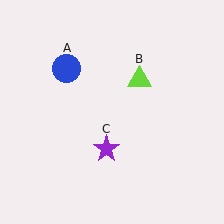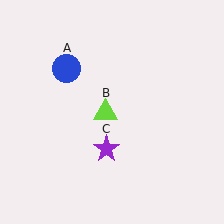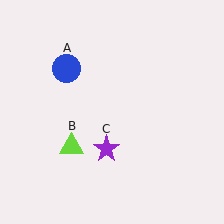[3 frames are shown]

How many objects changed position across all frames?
1 object changed position: lime triangle (object B).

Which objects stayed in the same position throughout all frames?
Blue circle (object A) and purple star (object C) remained stationary.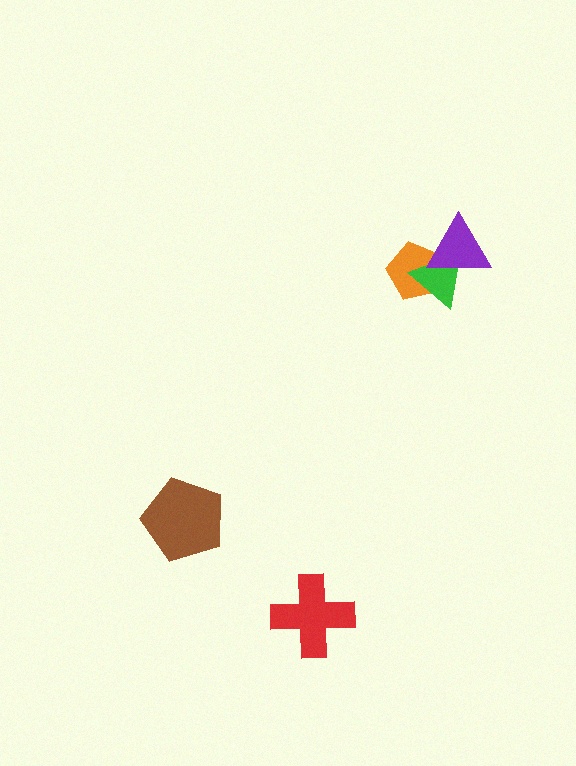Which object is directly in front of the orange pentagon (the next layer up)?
The green triangle is directly in front of the orange pentagon.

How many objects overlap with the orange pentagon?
2 objects overlap with the orange pentagon.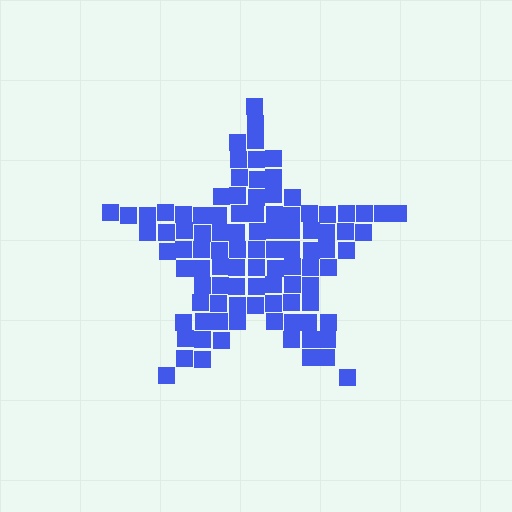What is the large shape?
The large shape is a star.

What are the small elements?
The small elements are squares.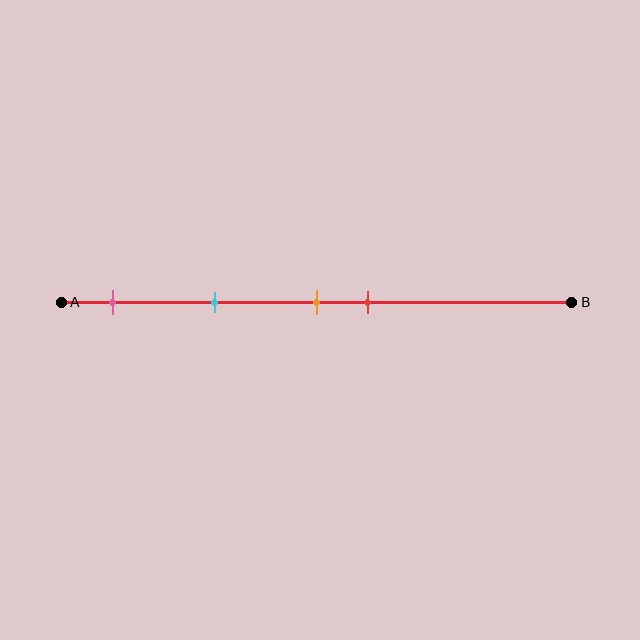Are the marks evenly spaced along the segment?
No, the marks are not evenly spaced.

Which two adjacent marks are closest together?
The orange and red marks are the closest adjacent pair.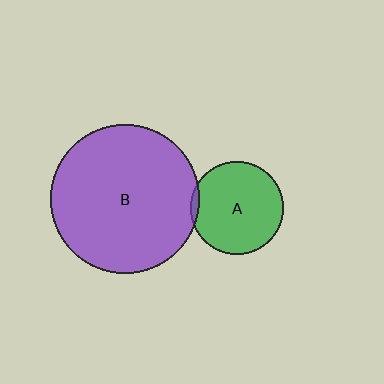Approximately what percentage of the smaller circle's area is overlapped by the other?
Approximately 5%.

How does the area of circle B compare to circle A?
Approximately 2.6 times.